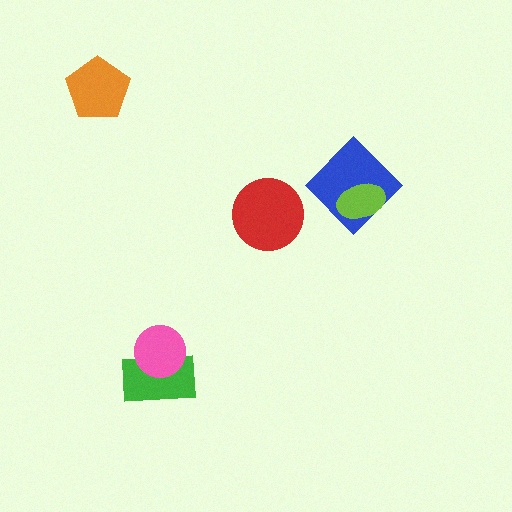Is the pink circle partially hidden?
No, no other shape covers it.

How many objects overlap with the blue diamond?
1 object overlaps with the blue diamond.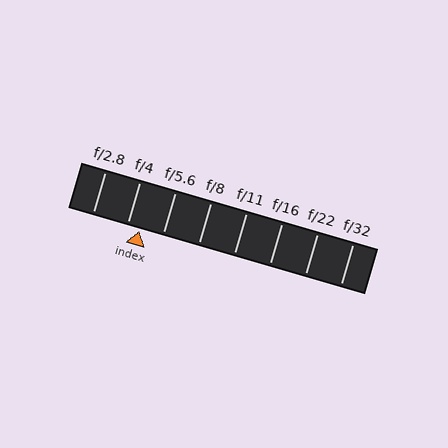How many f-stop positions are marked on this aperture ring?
There are 8 f-stop positions marked.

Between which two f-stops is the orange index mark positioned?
The index mark is between f/4 and f/5.6.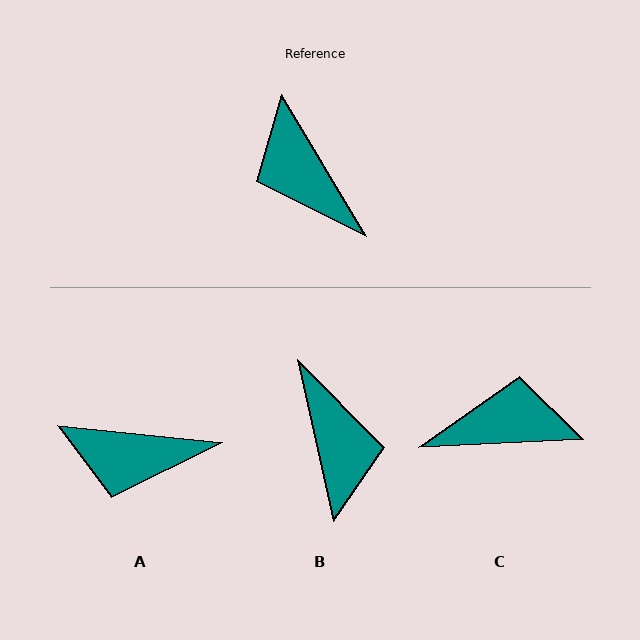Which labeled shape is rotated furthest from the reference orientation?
B, about 161 degrees away.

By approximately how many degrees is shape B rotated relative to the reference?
Approximately 161 degrees counter-clockwise.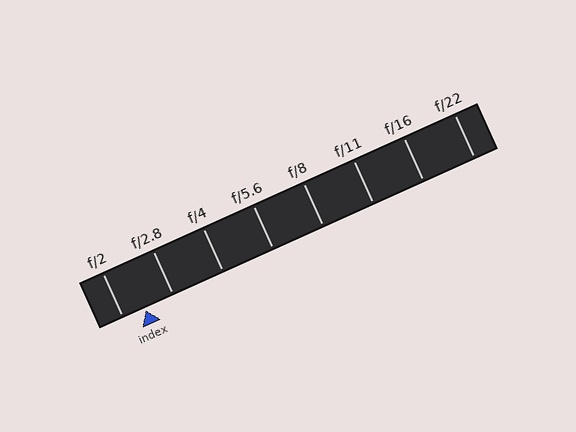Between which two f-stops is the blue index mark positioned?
The index mark is between f/2 and f/2.8.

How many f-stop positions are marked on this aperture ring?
There are 8 f-stop positions marked.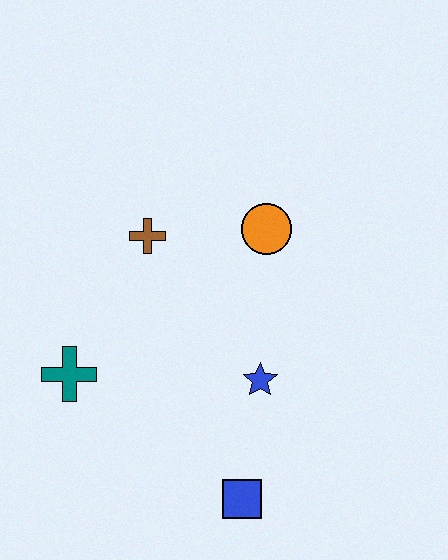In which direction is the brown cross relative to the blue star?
The brown cross is above the blue star.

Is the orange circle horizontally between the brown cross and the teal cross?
No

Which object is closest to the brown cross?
The orange circle is closest to the brown cross.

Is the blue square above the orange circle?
No